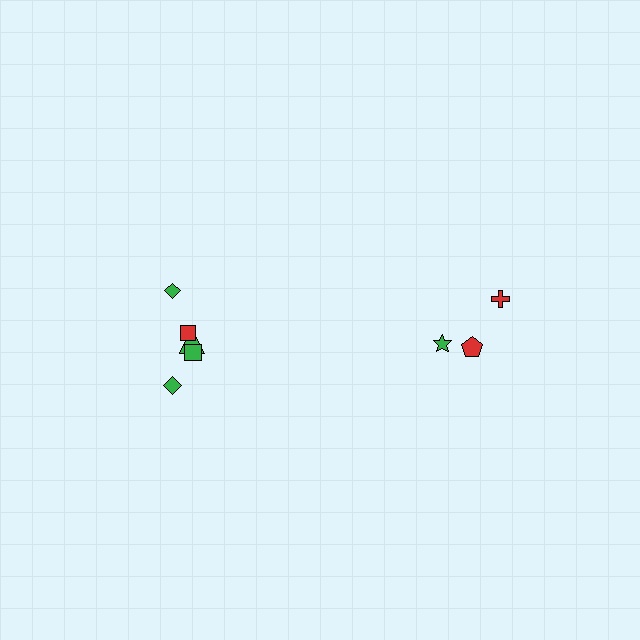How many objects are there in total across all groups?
There are 8 objects.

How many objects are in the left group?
There are 5 objects.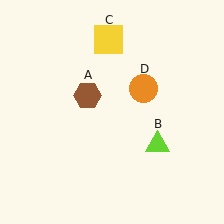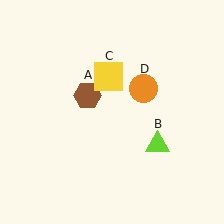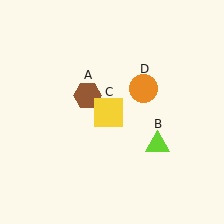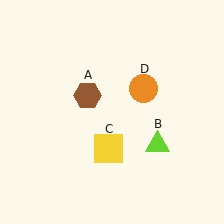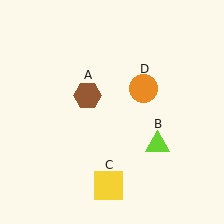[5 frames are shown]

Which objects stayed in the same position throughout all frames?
Brown hexagon (object A) and lime triangle (object B) and orange circle (object D) remained stationary.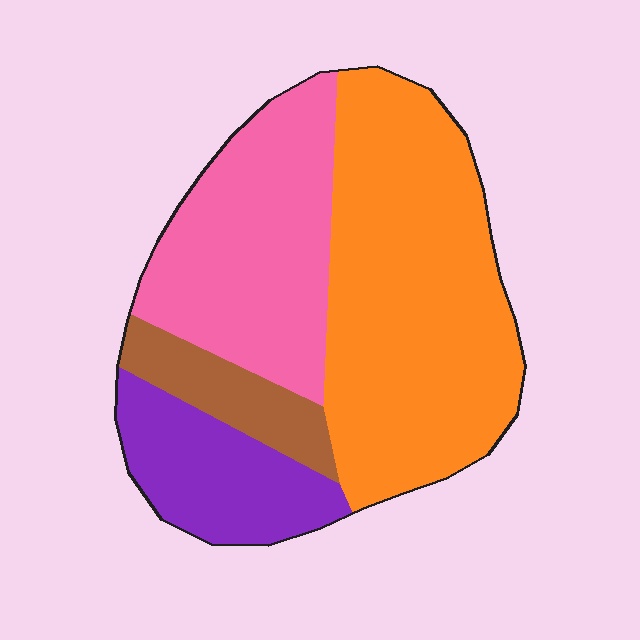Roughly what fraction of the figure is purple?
Purple covers about 15% of the figure.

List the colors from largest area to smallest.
From largest to smallest: orange, pink, purple, brown.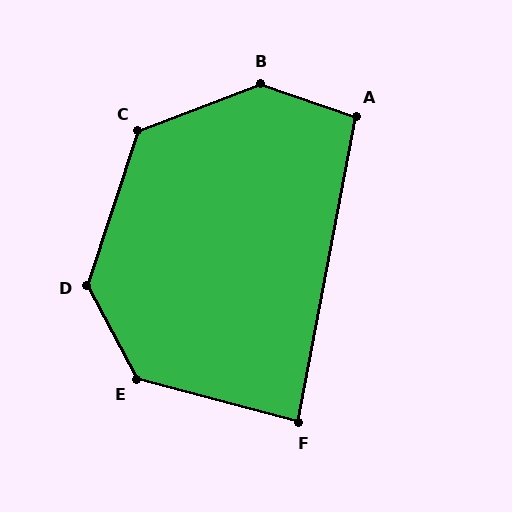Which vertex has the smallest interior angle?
F, at approximately 86 degrees.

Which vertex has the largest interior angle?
B, at approximately 141 degrees.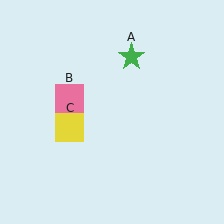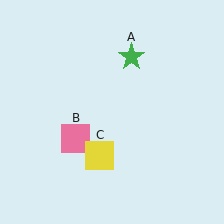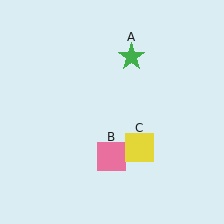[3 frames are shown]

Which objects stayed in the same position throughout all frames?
Green star (object A) remained stationary.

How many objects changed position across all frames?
2 objects changed position: pink square (object B), yellow square (object C).